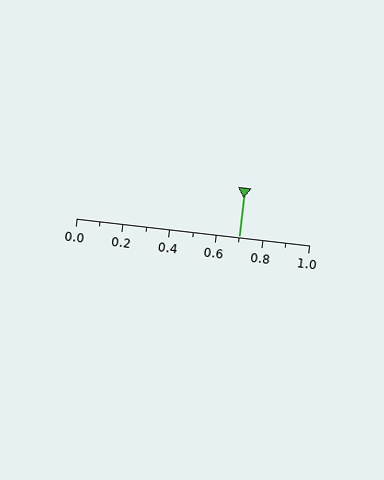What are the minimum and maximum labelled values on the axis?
The axis runs from 0.0 to 1.0.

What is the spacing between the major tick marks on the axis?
The major ticks are spaced 0.2 apart.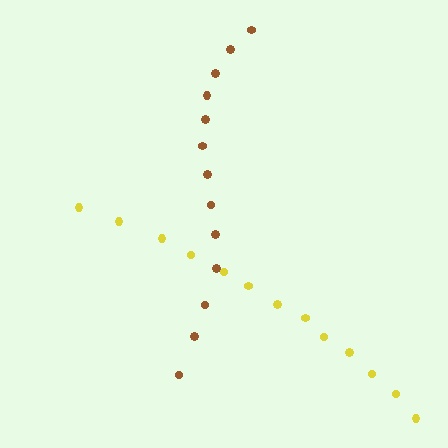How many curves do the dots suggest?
There are 2 distinct paths.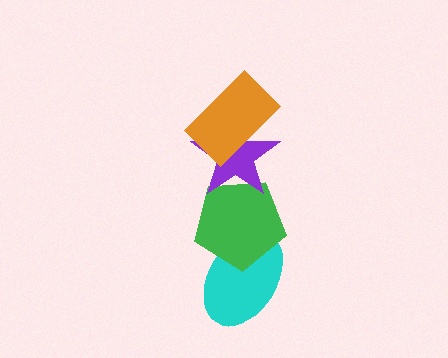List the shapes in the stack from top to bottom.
From top to bottom: the orange rectangle, the purple star, the green pentagon, the cyan ellipse.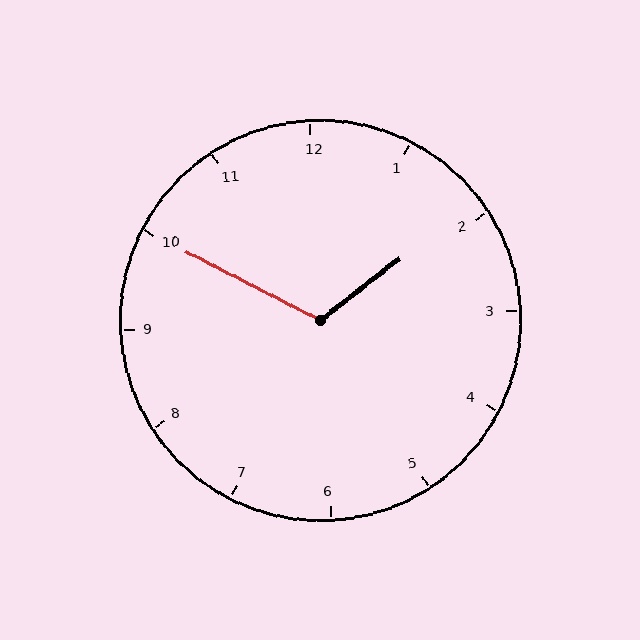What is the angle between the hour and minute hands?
Approximately 115 degrees.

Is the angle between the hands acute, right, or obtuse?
It is obtuse.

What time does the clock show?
1:50.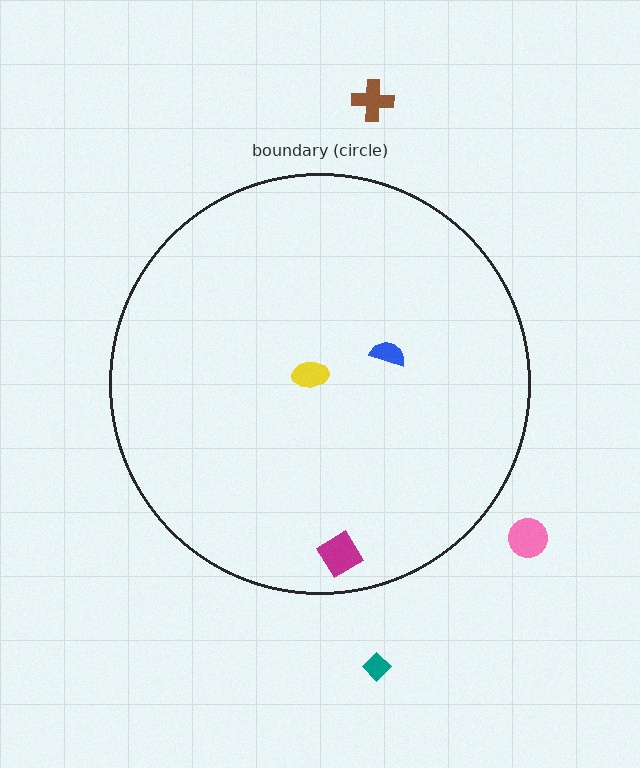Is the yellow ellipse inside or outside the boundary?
Inside.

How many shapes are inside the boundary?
3 inside, 3 outside.